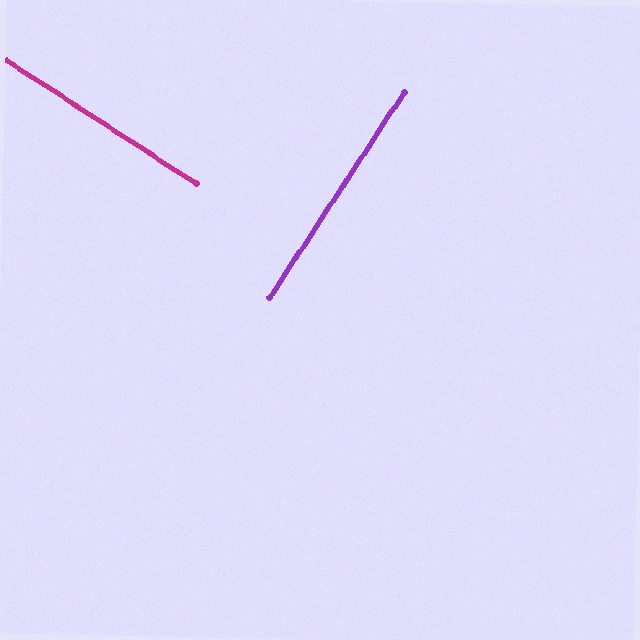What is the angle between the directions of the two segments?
Approximately 90 degrees.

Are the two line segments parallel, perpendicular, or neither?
Perpendicular — they meet at approximately 90°.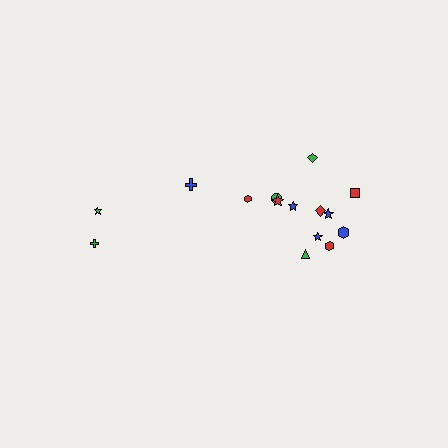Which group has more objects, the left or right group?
The right group.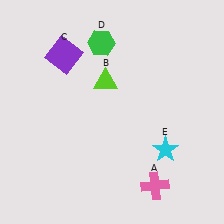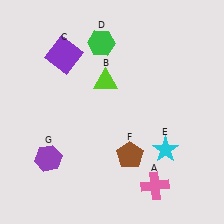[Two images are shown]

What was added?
A brown pentagon (F), a purple hexagon (G) were added in Image 2.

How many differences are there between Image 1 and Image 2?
There are 2 differences between the two images.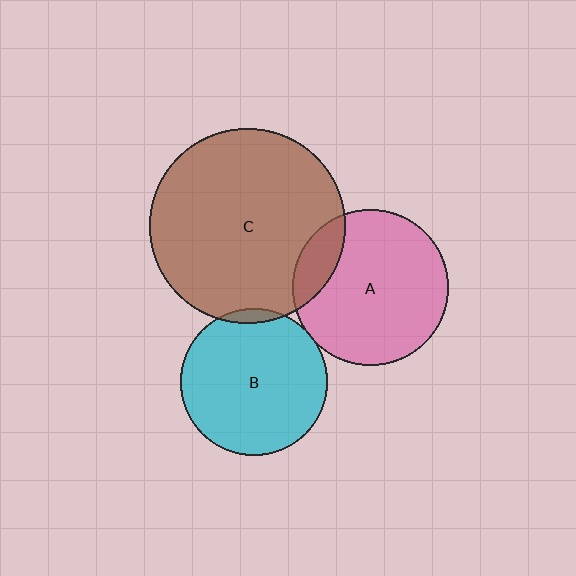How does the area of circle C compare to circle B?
Approximately 1.8 times.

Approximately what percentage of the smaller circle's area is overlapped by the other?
Approximately 15%.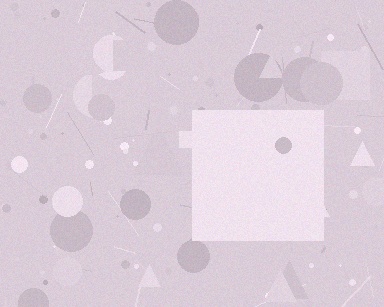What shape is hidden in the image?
A square is hidden in the image.